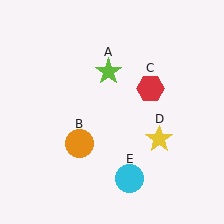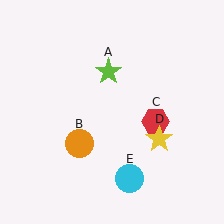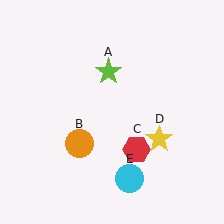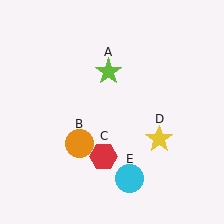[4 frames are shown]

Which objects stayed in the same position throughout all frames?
Lime star (object A) and orange circle (object B) and yellow star (object D) and cyan circle (object E) remained stationary.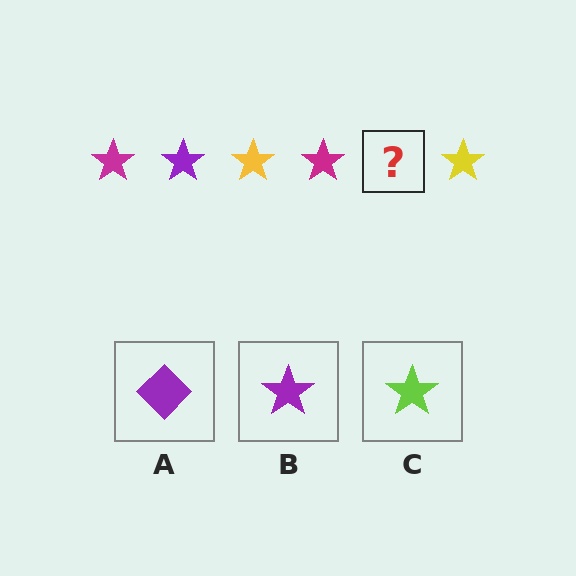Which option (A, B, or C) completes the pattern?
B.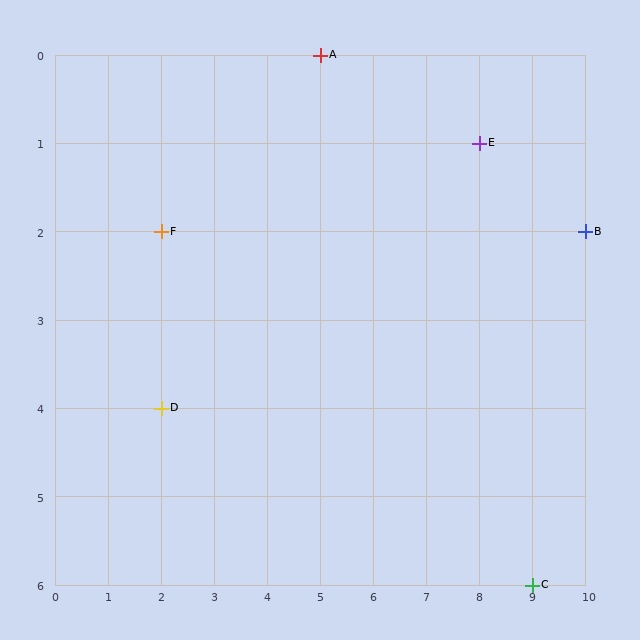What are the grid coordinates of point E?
Point E is at grid coordinates (8, 1).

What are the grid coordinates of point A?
Point A is at grid coordinates (5, 0).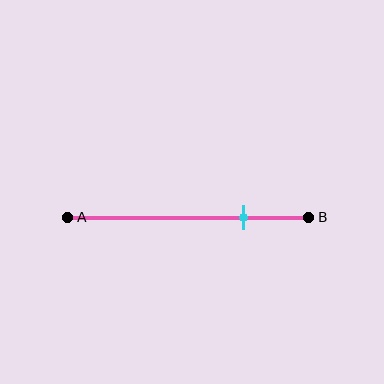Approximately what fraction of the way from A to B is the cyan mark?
The cyan mark is approximately 75% of the way from A to B.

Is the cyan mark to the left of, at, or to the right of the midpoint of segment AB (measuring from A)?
The cyan mark is to the right of the midpoint of segment AB.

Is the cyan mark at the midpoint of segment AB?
No, the mark is at about 75% from A, not at the 50% midpoint.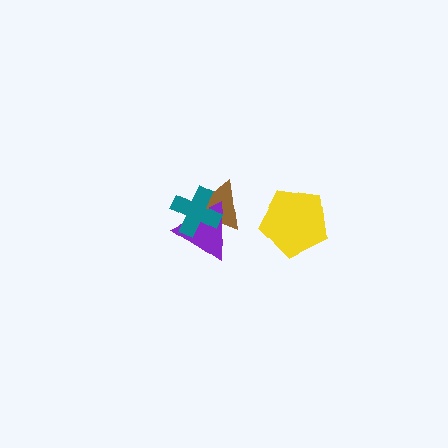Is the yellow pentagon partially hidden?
No, no other shape covers it.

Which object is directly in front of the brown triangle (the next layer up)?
The purple triangle is directly in front of the brown triangle.